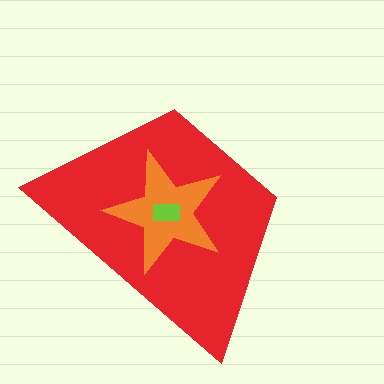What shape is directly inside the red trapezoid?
The orange star.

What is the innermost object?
The lime rectangle.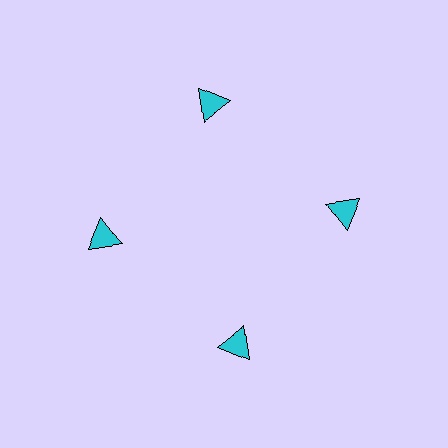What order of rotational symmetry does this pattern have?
This pattern has 4-fold rotational symmetry.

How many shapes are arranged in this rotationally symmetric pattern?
There are 4 shapes, arranged in 4 groups of 1.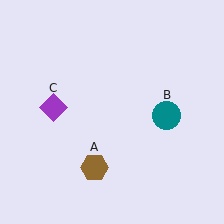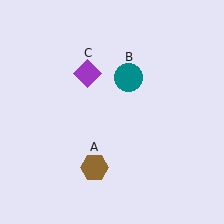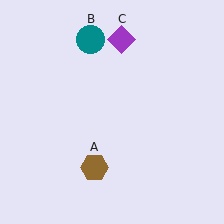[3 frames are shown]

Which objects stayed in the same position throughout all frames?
Brown hexagon (object A) remained stationary.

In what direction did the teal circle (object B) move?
The teal circle (object B) moved up and to the left.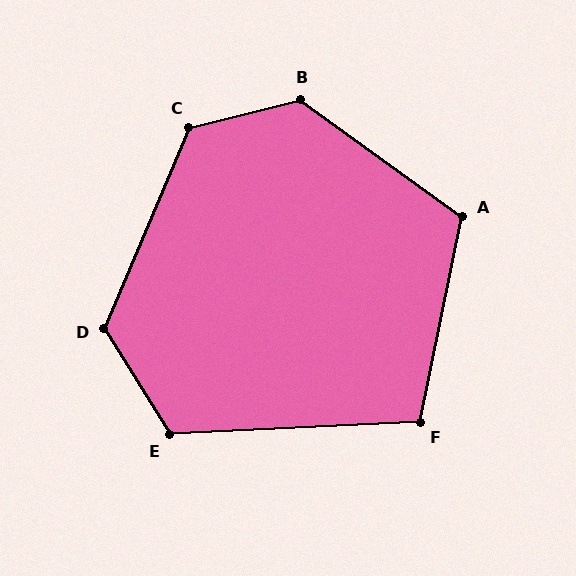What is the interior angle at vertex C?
Approximately 127 degrees (obtuse).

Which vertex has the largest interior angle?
B, at approximately 130 degrees.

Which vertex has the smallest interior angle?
F, at approximately 104 degrees.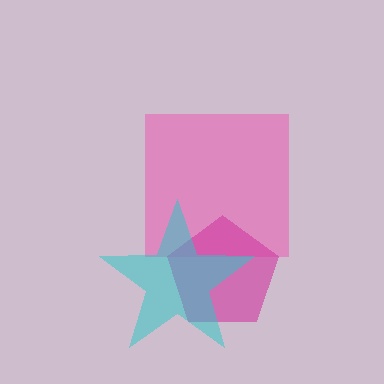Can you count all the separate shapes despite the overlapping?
Yes, there are 3 separate shapes.